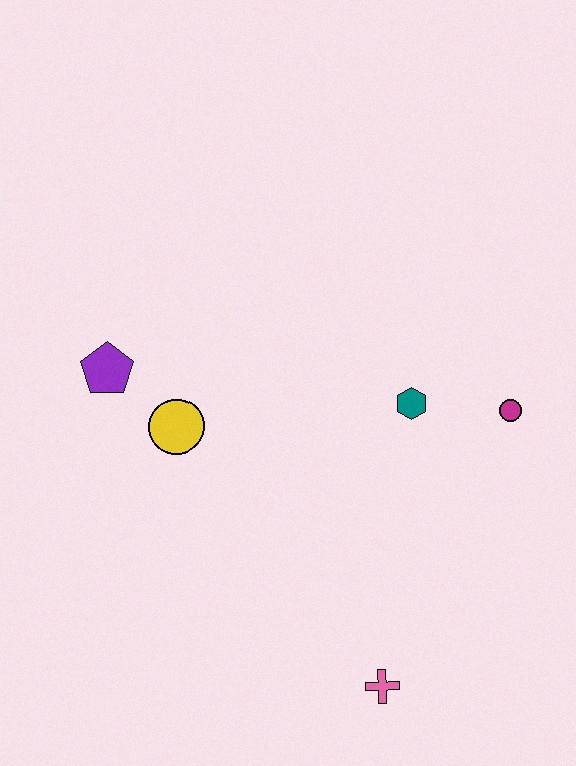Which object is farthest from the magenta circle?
The purple pentagon is farthest from the magenta circle.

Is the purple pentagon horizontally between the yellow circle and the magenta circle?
No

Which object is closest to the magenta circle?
The teal hexagon is closest to the magenta circle.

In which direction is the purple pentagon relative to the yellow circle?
The purple pentagon is to the left of the yellow circle.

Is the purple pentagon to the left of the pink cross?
Yes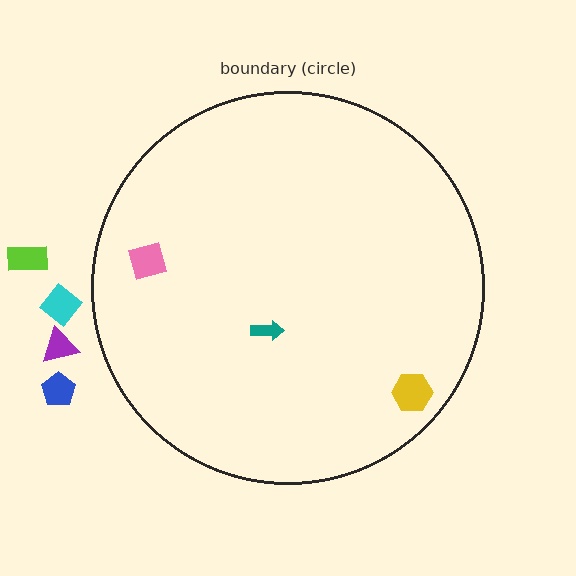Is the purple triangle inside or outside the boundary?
Outside.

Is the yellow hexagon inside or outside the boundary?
Inside.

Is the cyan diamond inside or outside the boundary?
Outside.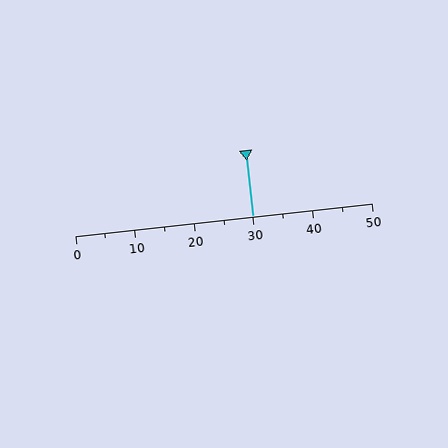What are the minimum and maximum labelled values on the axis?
The axis runs from 0 to 50.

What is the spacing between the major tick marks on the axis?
The major ticks are spaced 10 apart.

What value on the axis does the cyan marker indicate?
The marker indicates approximately 30.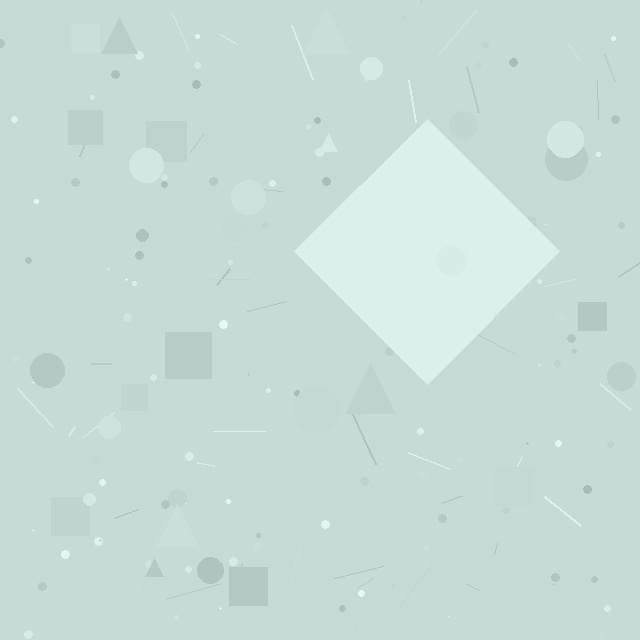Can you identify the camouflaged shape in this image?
The camouflaged shape is a diamond.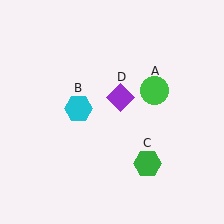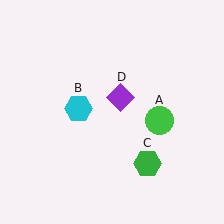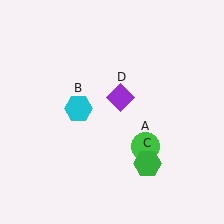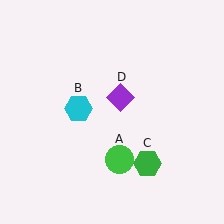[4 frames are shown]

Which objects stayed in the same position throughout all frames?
Cyan hexagon (object B) and green hexagon (object C) and purple diamond (object D) remained stationary.